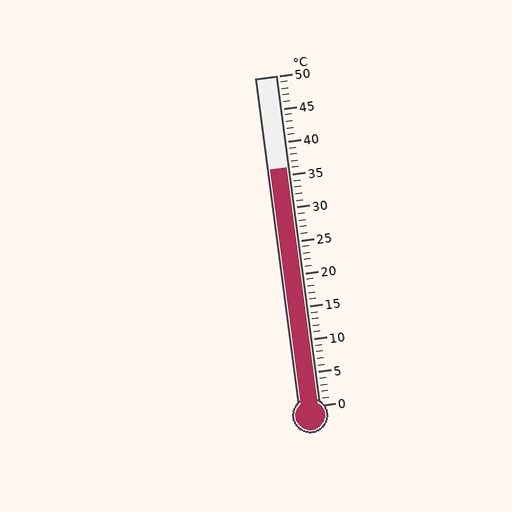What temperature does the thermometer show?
The thermometer shows approximately 36°C.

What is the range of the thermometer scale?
The thermometer scale ranges from 0°C to 50°C.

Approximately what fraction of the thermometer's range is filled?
The thermometer is filled to approximately 70% of its range.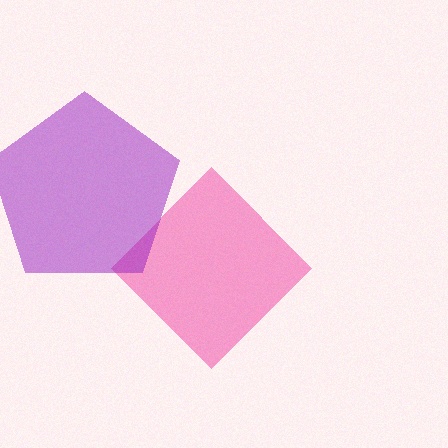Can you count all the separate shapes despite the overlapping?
Yes, there are 2 separate shapes.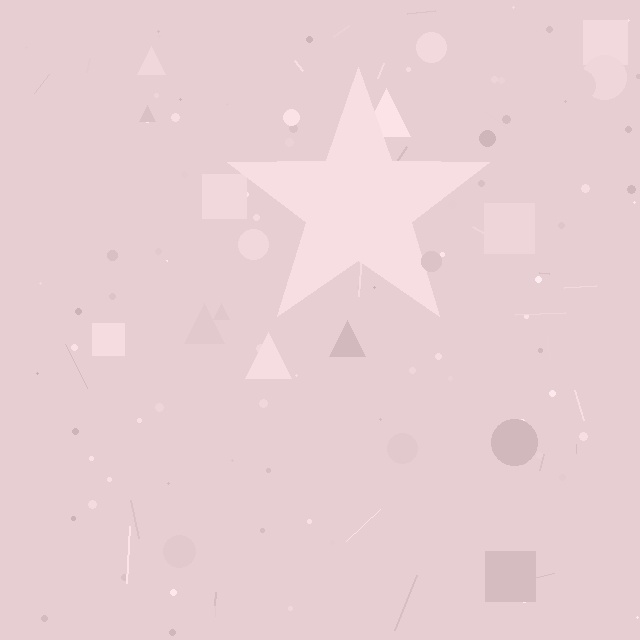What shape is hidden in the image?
A star is hidden in the image.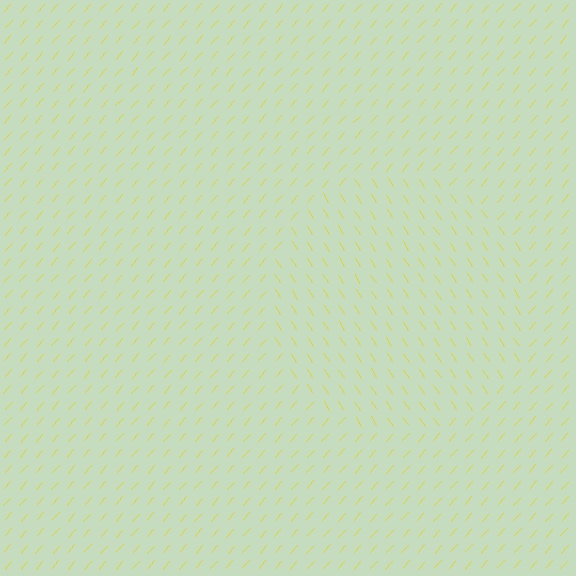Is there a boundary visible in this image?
Yes, there is a texture boundary formed by a change in line orientation.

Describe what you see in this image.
The image is filled with small yellow line segments. A circle region in the image has lines oriented differently from the surrounding lines, creating a visible texture boundary.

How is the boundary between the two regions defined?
The boundary is defined purely by a change in line orientation (approximately 74 degrees difference). All lines are the same color and thickness.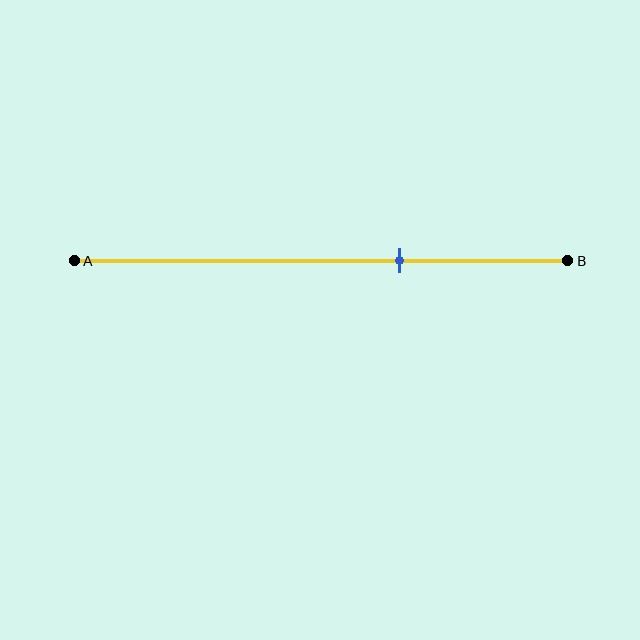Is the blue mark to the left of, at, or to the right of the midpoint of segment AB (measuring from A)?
The blue mark is to the right of the midpoint of segment AB.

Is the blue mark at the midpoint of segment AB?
No, the mark is at about 65% from A, not at the 50% midpoint.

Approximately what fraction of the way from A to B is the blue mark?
The blue mark is approximately 65% of the way from A to B.